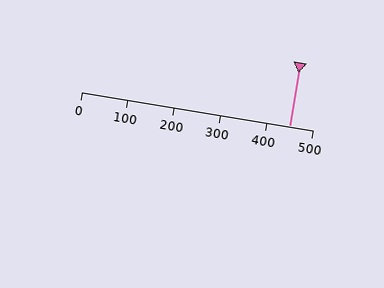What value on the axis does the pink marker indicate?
The marker indicates approximately 450.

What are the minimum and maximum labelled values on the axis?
The axis runs from 0 to 500.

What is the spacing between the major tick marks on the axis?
The major ticks are spaced 100 apart.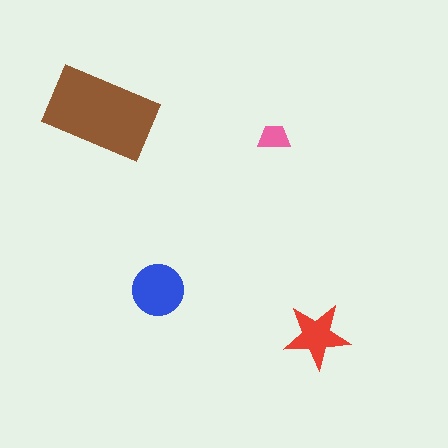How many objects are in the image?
There are 4 objects in the image.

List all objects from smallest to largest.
The pink trapezoid, the red star, the blue circle, the brown rectangle.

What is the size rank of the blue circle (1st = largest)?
2nd.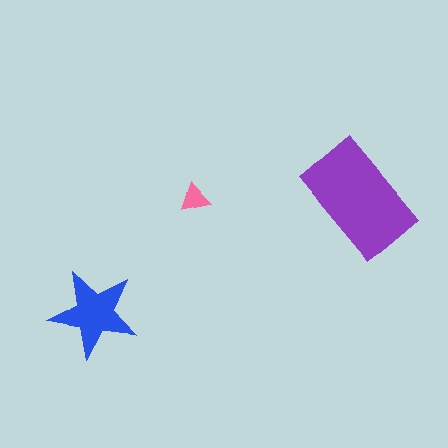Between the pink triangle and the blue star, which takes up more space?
The blue star.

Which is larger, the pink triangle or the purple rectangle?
The purple rectangle.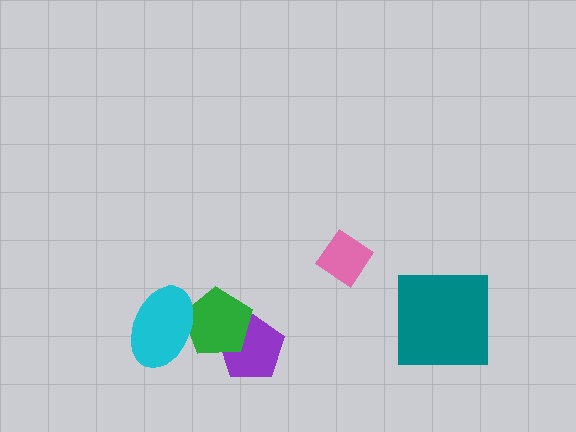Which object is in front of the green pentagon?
The cyan ellipse is in front of the green pentagon.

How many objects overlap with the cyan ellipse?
1 object overlaps with the cyan ellipse.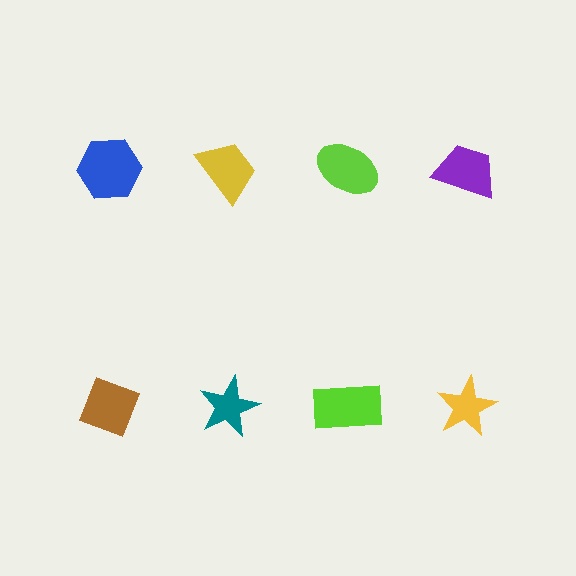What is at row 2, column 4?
A yellow star.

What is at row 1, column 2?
A yellow trapezoid.